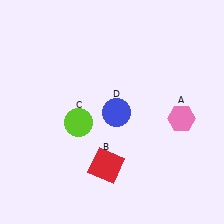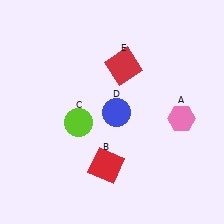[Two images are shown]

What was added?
A red square (E) was added in Image 2.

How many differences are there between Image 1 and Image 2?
There is 1 difference between the two images.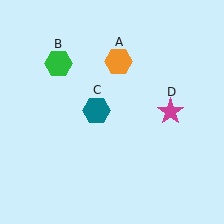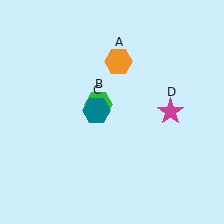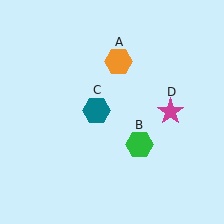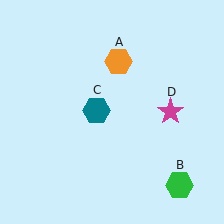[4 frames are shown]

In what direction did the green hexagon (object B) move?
The green hexagon (object B) moved down and to the right.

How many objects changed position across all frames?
1 object changed position: green hexagon (object B).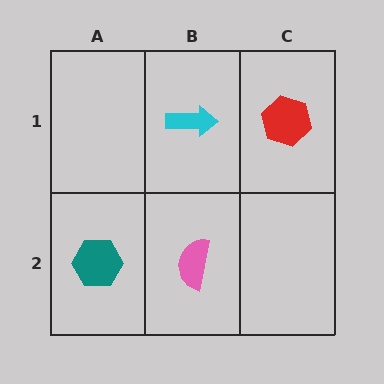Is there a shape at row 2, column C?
No, that cell is empty.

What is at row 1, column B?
A cyan arrow.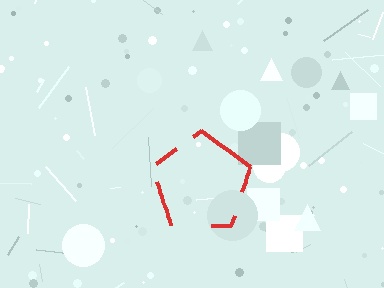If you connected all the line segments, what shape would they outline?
They would outline a pentagon.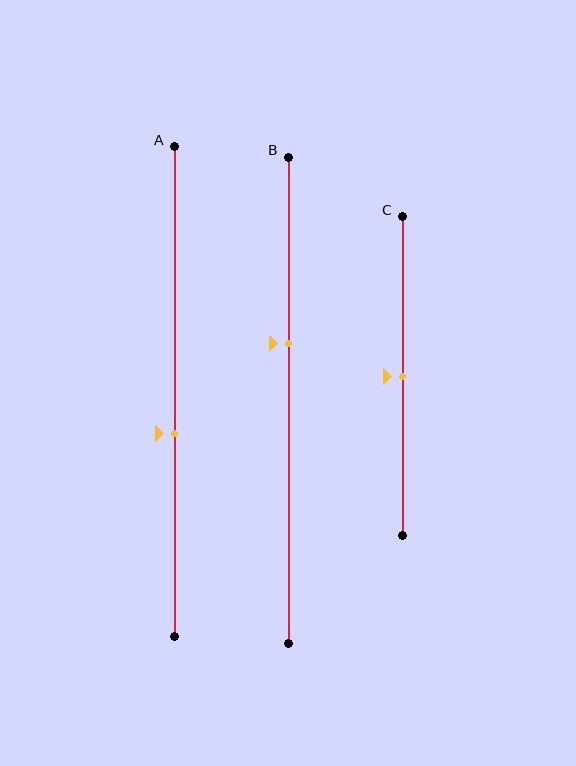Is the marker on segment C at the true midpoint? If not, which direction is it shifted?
Yes, the marker on segment C is at the true midpoint.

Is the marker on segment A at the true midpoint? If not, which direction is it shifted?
No, the marker on segment A is shifted downward by about 8% of the segment length.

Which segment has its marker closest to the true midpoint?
Segment C has its marker closest to the true midpoint.